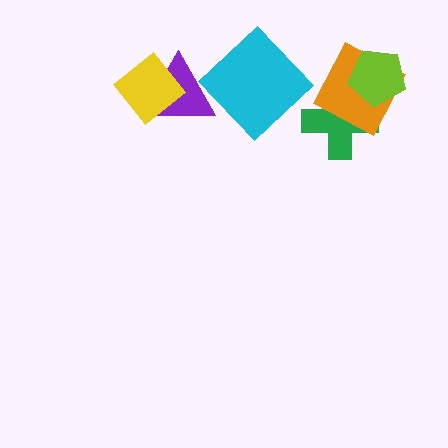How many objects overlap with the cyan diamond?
0 objects overlap with the cyan diamond.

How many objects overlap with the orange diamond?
2 objects overlap with the orange diamond.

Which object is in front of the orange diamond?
The lime pentagon is in front of the orange diamond.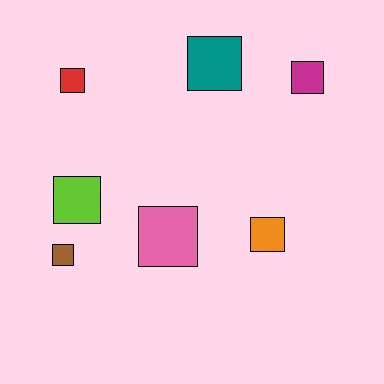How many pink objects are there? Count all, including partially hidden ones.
There is 1 pink object.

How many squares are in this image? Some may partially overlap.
There are 7 squares.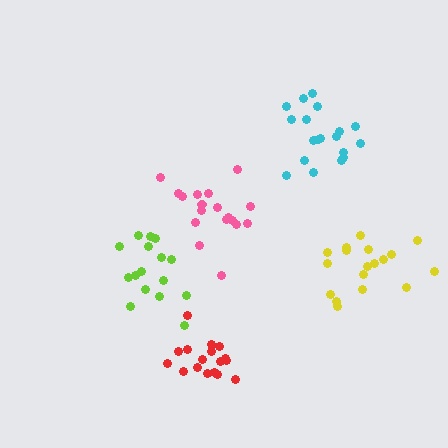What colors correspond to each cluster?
The clusters are colored: yellow, pink, cyan, red, lime.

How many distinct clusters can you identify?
There are 5 distinct clusters.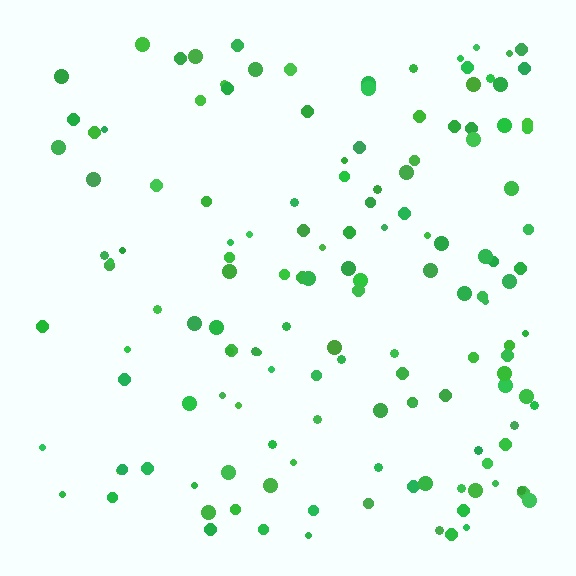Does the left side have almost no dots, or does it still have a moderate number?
Still a moderate number, just noticeably fewer than the right.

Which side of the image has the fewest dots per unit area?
The left.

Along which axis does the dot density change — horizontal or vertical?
Horizontal.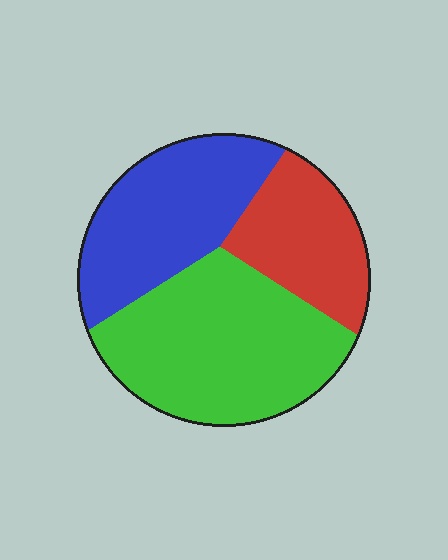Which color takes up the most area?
Green, at roughly 45%.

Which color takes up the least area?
Red, at roughly 25%.